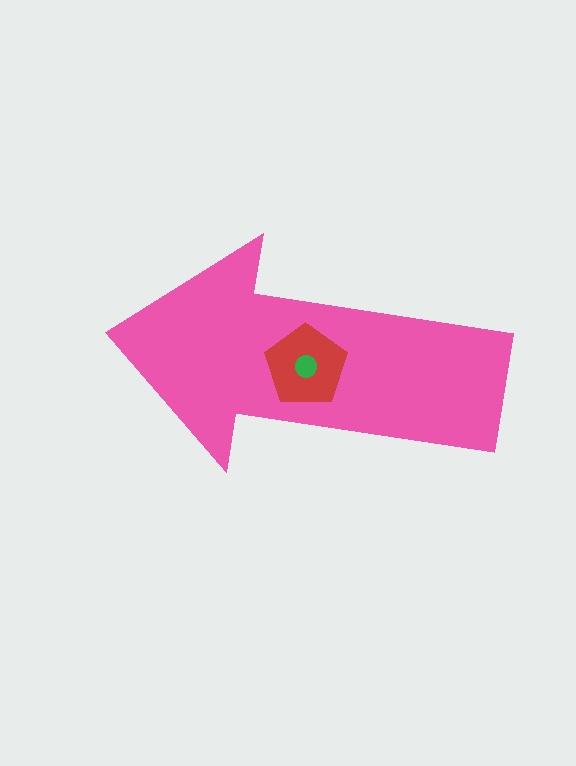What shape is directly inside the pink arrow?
The red pentagon.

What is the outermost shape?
The pink arrow.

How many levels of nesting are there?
3.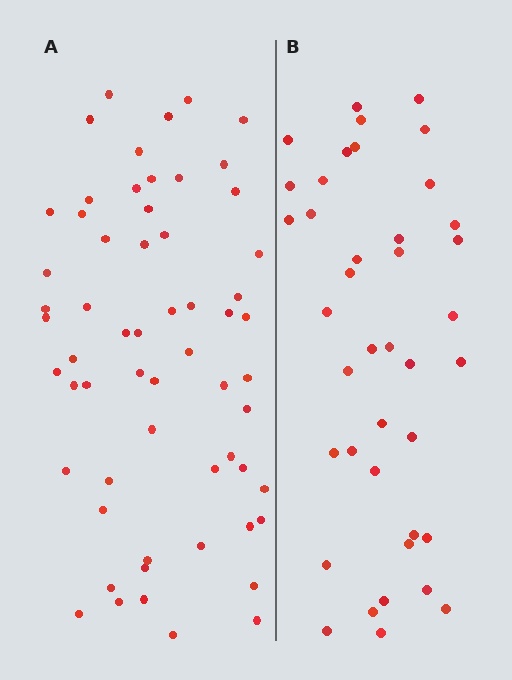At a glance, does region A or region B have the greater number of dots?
Region A (the left region) has more dots.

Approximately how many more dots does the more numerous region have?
Region A has approximately 20 more dots than region B.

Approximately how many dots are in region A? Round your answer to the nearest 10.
About 60 dots.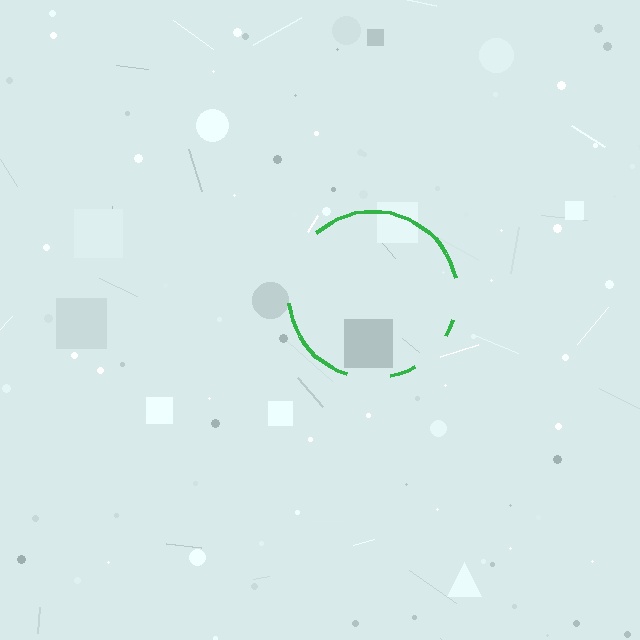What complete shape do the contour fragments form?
The contour fragments form a circle.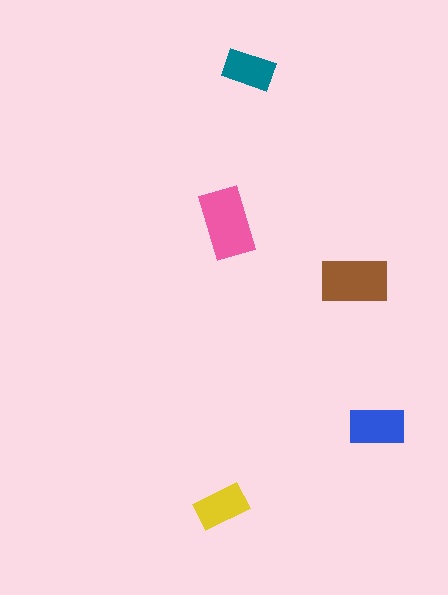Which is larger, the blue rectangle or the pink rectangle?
The pink one.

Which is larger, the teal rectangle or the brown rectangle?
The brown one.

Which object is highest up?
The teal rectangle is topmost.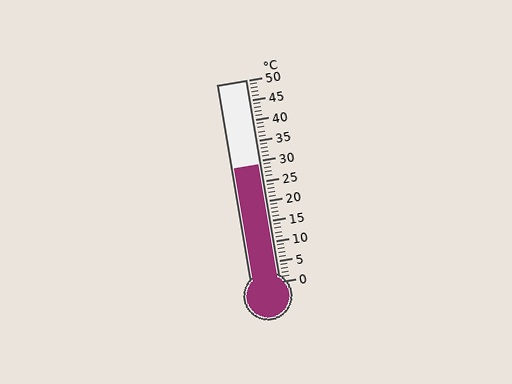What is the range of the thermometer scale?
The thermometer scale ranges from 0°C to 50°C.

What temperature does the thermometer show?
The thermometer shows approximately 29°C.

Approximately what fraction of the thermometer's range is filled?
The thermometer is filled to approximately 60% of its range.